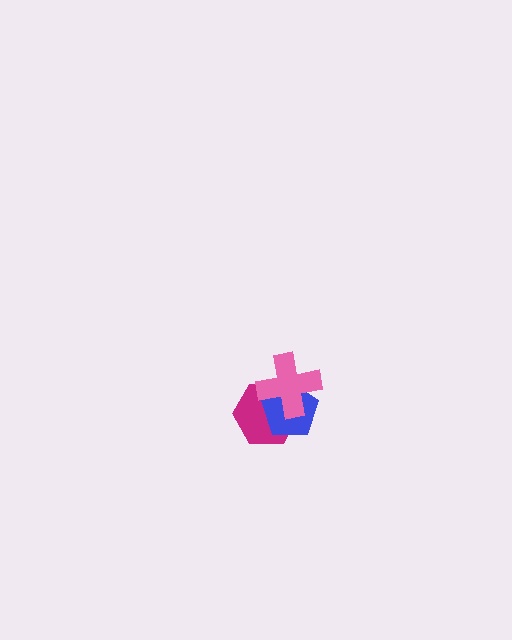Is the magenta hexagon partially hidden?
Yes, it is partially covered by another shape.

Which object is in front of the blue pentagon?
The pink cross is in front of the blue pentagon.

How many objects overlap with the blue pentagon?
2 objects overlap with the blue pentagon.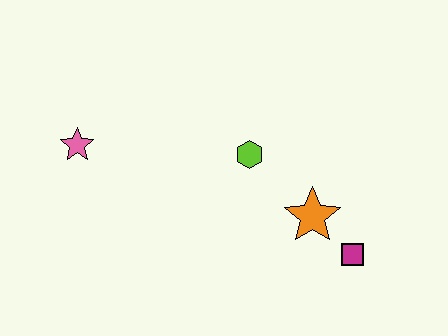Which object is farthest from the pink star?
The magenta square is farthest from the pink star.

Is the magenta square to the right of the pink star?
Yes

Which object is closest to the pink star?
The lime hexagon is closest to the pink star.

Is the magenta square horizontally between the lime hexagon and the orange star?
No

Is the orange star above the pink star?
No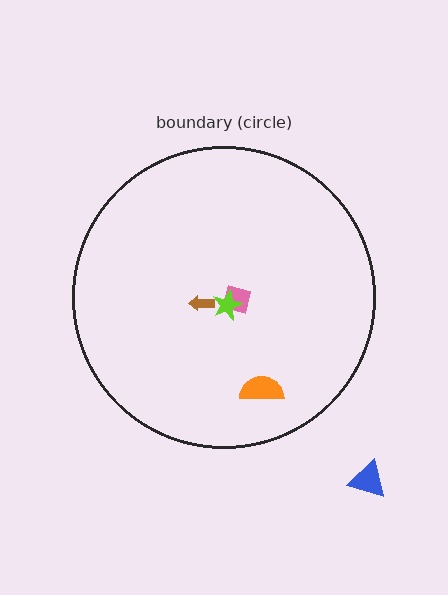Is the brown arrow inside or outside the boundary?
Inside.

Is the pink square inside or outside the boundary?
Inside.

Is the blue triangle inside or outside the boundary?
Outside.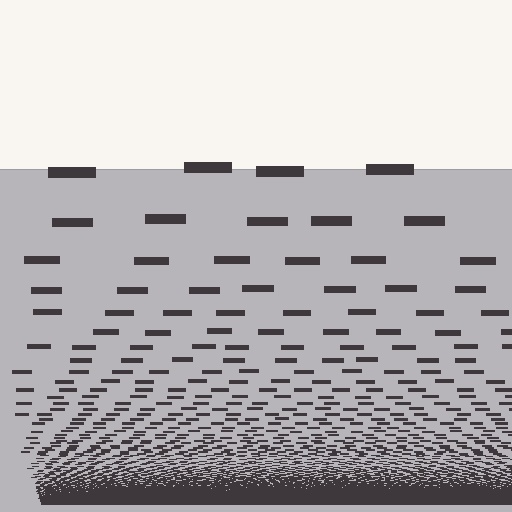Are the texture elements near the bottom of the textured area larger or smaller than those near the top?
Smaller. The gradient is inverted — elements near the bottom are smaller and denser.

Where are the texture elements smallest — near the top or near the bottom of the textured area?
Near the bottom.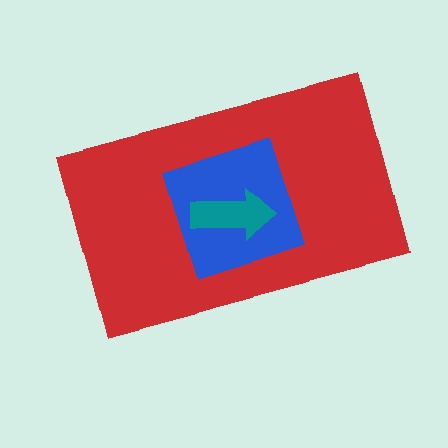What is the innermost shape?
The teal arrow.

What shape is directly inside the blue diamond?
The teal arrow.